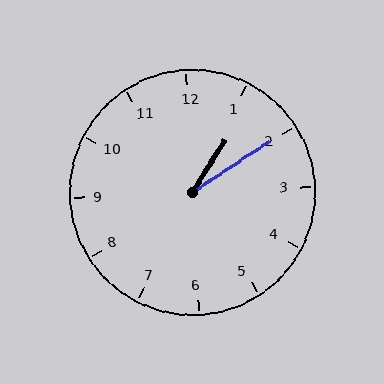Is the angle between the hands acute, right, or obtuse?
It is acute.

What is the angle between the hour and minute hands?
Approximately 25 degrees.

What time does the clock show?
1:10.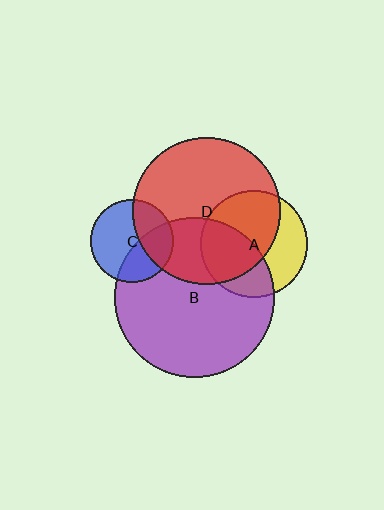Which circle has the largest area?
Circle B (purple).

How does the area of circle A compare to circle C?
Approximately 1.6 times.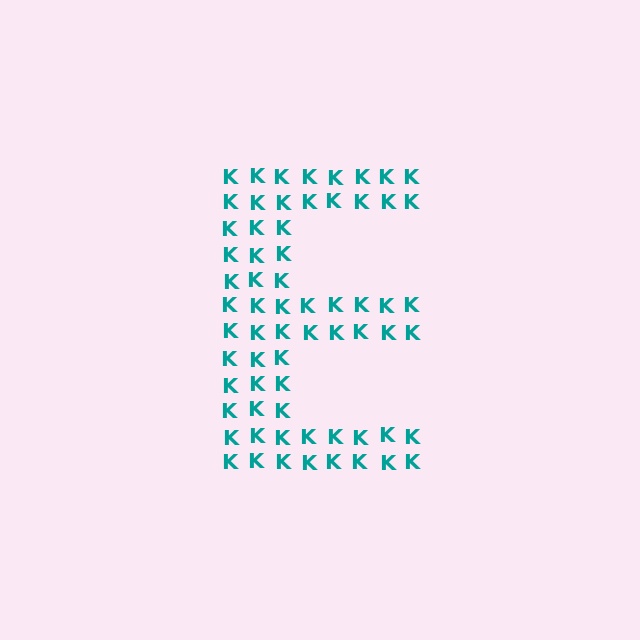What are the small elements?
The small elements are letter K's.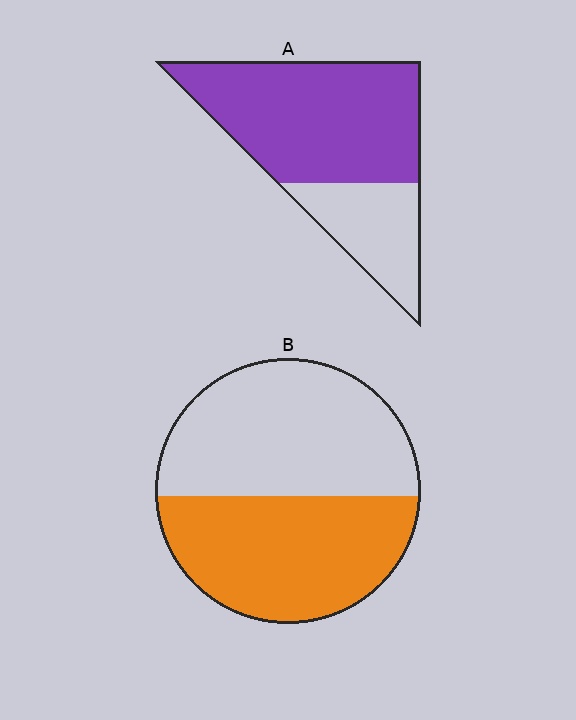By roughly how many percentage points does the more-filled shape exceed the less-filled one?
By roughly 25 percentage points (A over B).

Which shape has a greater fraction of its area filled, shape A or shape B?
Shape A.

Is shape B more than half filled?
Roughly half.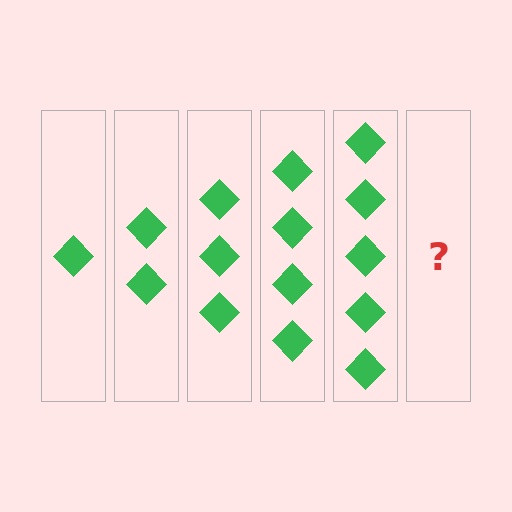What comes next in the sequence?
The next element should be 6 diamonds.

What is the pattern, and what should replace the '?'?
The pattern is that each step adds one more diamond. The '?' should be 6 diamonds.